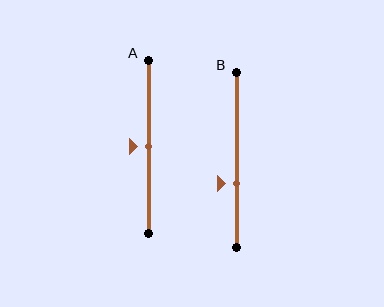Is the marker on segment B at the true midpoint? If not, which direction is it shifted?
No, the marker on segment B is shifted downward by about 14% of the segment length.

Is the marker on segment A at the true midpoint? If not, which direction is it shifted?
Yes, the marker on segment A is at the true midpoint.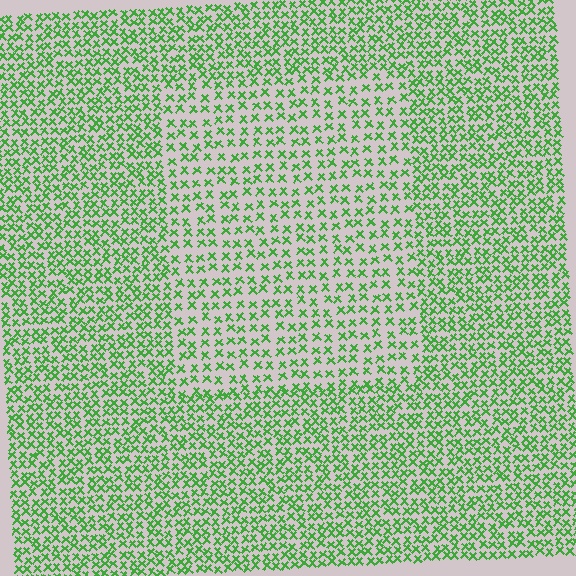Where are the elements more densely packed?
The elements are more densely packed outside the rectangle boundary.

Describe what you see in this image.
The image contains small green elements arranged at two different densities. A rectangle-shaped region is visible where the elements are less densely packed than the surrounding area.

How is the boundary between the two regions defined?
The boundary is defined by a change in element density (approximately 1.7x ratio). All elements are the same color, size, and shape.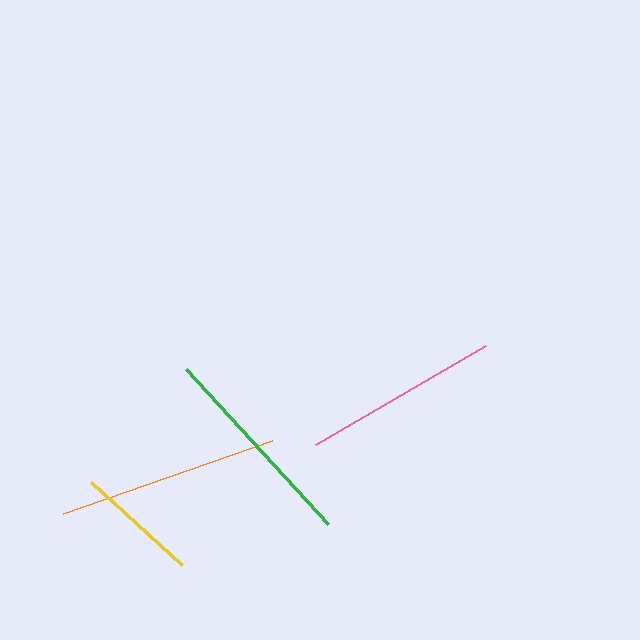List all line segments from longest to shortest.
From longest to shortest: orange, green, pink, yellow.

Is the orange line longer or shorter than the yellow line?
The orange line is longer than the yellow line.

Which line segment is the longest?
The orange line is the longest at approximately 222 pixels.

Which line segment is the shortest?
The yellow line is the shortest at approximately 123 pixels.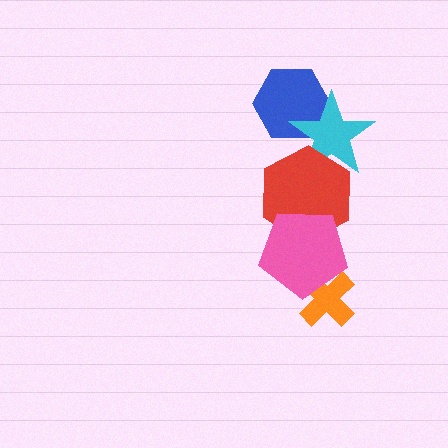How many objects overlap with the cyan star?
2 objects overlap with the cyan star.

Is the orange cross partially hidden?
Yes, it is partially covered by another shape.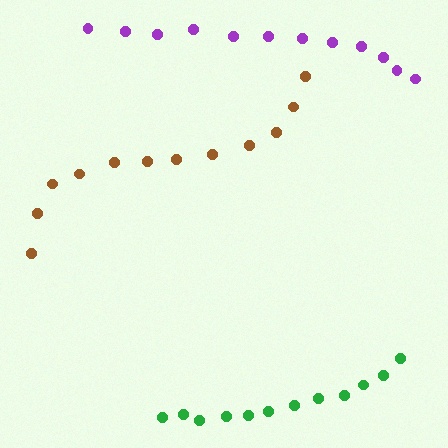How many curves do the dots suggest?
There are 3 distinct paths.